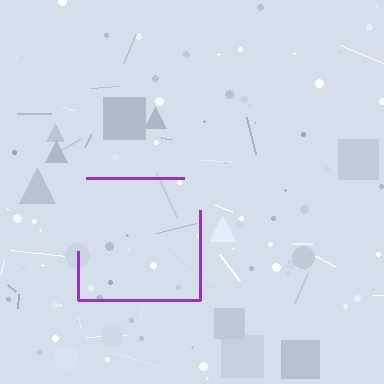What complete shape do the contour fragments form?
The contour fragments form a square.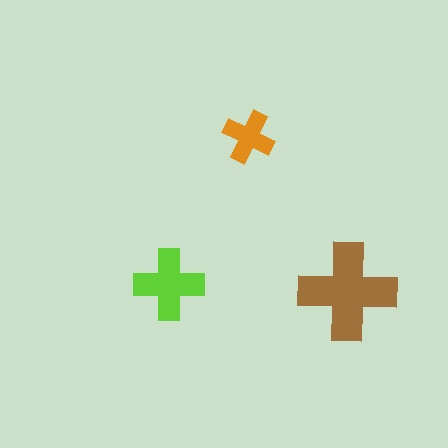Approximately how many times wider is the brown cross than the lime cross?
About 1.5 times wider.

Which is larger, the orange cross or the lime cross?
The lime one.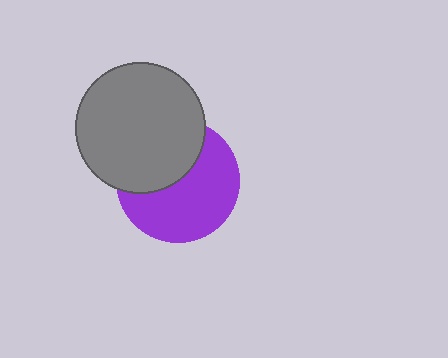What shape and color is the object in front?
The object in front is a gray circle.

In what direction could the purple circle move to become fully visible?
The purple circle could move toward the lower-right. That would shift it out from behind the gray circle entirely.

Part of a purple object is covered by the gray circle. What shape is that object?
It is a circle.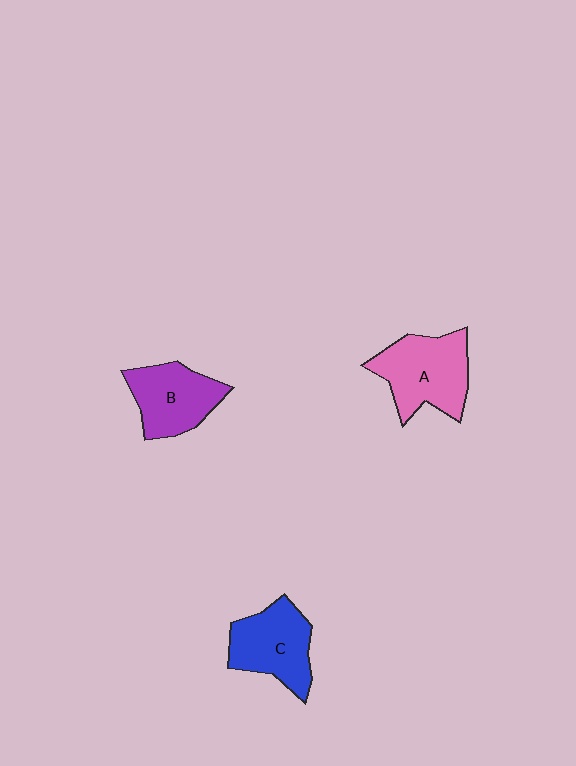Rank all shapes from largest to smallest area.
From largest to smallest: A (pink), C (blue), B (purple).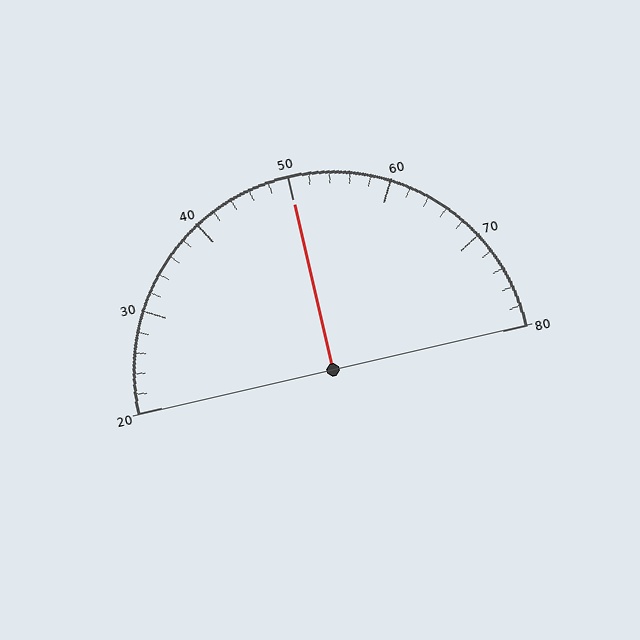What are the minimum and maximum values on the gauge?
The gauge ranges from 20 to 80.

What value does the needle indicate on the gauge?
The needle indicates approximately 50.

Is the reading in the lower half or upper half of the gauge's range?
The reading is in the upper half of the range (20 to 80).